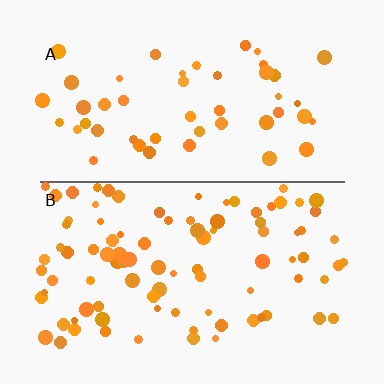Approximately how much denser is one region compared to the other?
Approximately 1.9× — region B over region A.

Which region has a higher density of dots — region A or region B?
B (the bottom).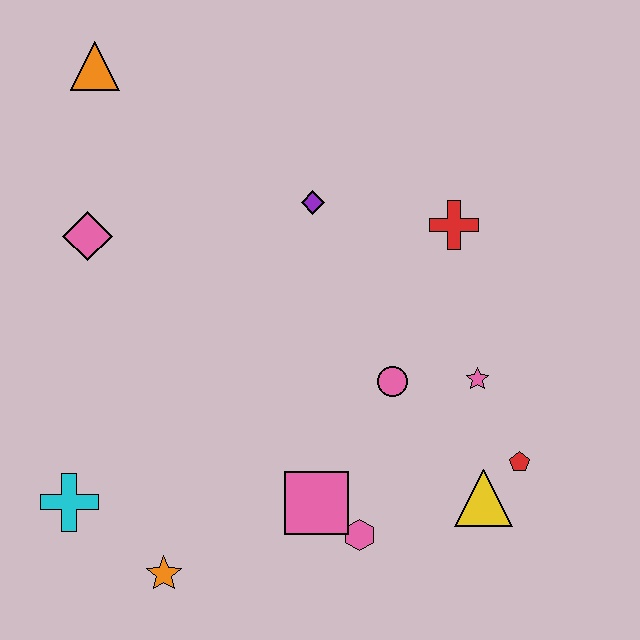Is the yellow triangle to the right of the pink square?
Yes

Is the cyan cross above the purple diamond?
No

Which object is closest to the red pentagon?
The yellow triangle is closest to the red pentagon.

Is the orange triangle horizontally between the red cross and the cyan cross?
Yes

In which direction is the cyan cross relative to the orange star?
The cyan cross is to the left of the orange star.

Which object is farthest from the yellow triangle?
The orange triangle is farthest from the yellow triangle.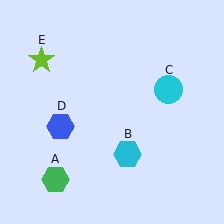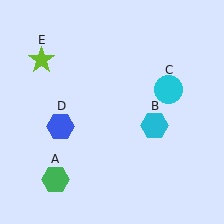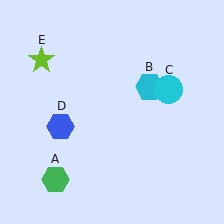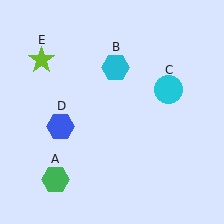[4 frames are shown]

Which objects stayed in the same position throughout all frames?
Green hexagon (object A) and cyan circle (object C) and blue hexagon (object D) and lime star (object E) remained stationary.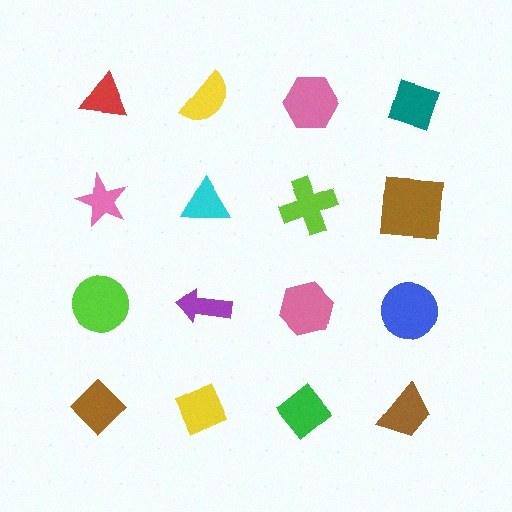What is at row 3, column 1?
A lime circle.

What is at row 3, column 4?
A blue circle.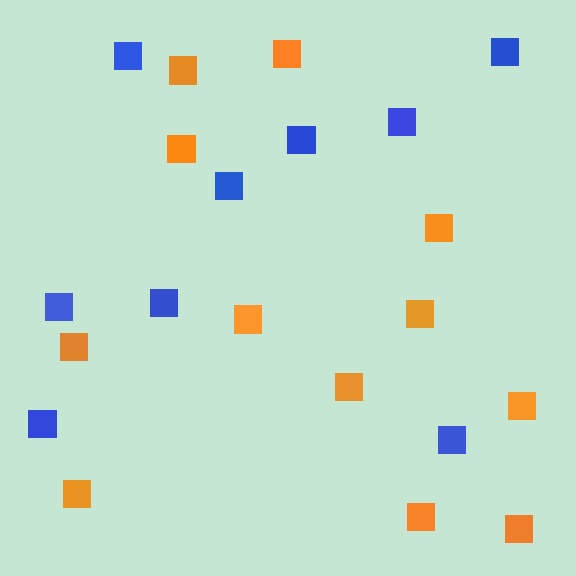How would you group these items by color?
There are 2 groups: one group of blue squares (9) and one group of orange squares (12).